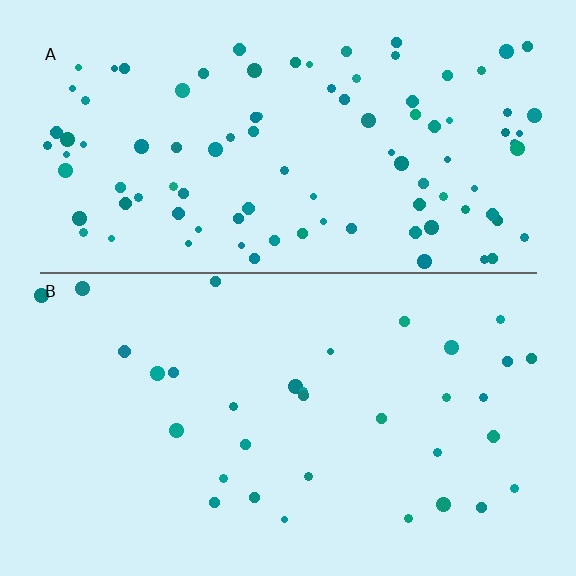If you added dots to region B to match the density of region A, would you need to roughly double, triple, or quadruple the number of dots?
Approximately triple.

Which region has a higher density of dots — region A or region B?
A (the top).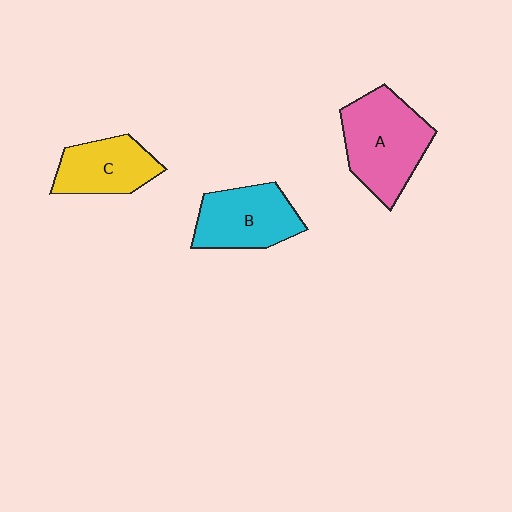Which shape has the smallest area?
Shape C (yellow).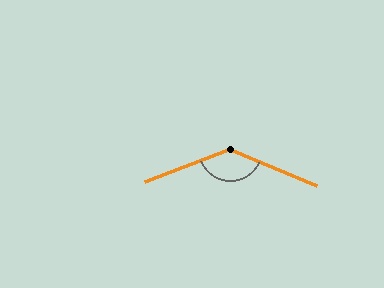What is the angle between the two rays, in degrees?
Approximately 136 degrees.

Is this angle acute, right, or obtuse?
It is obtuse.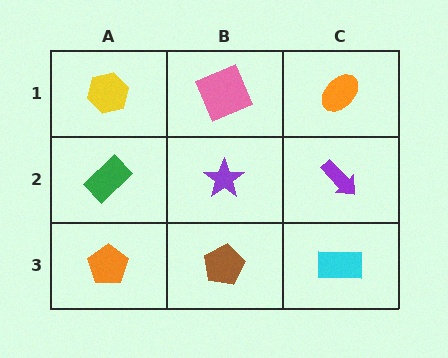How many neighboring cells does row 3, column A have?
2.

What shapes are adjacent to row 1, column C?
A purple arrow (row 2, column C), a pink square (row 1, column B).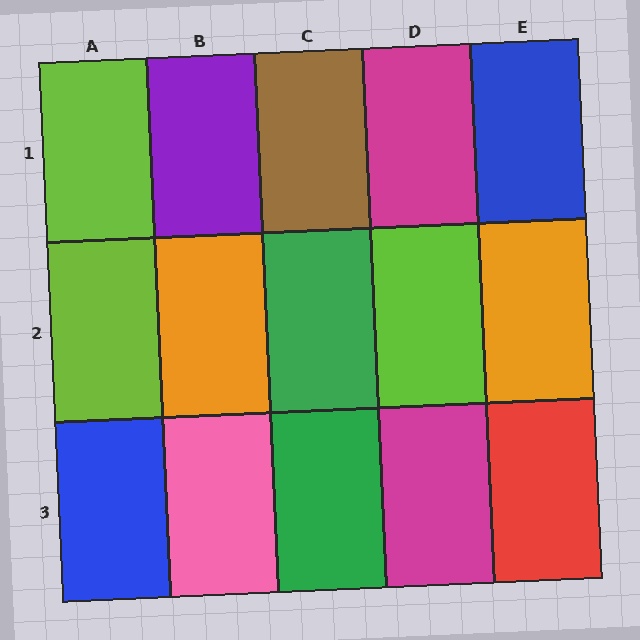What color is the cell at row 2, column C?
Green.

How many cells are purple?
1 cell is purple.